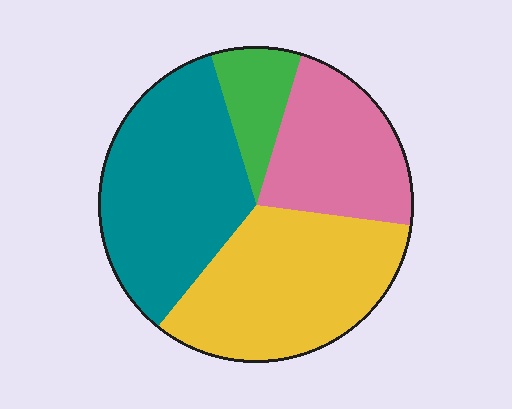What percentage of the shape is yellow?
Yellow takes up between a third and a half of the shape.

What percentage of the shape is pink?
Pink covers around 20% of the shape.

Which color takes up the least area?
Green, at roughly 10%.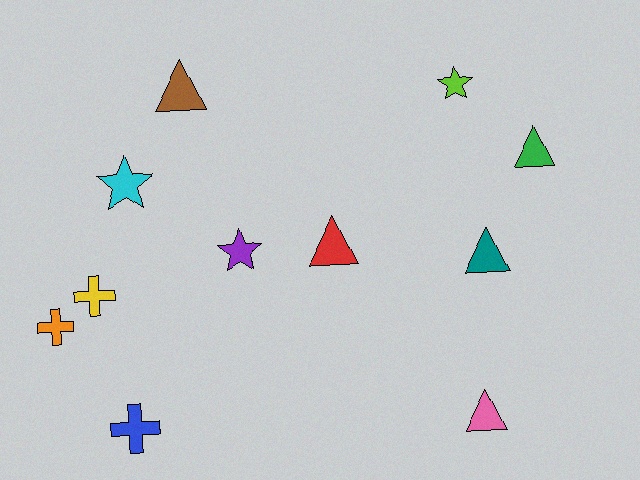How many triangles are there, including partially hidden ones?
There are 5 triangles.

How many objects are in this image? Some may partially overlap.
There are 11 objects.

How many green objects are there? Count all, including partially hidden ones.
There is 1 green object.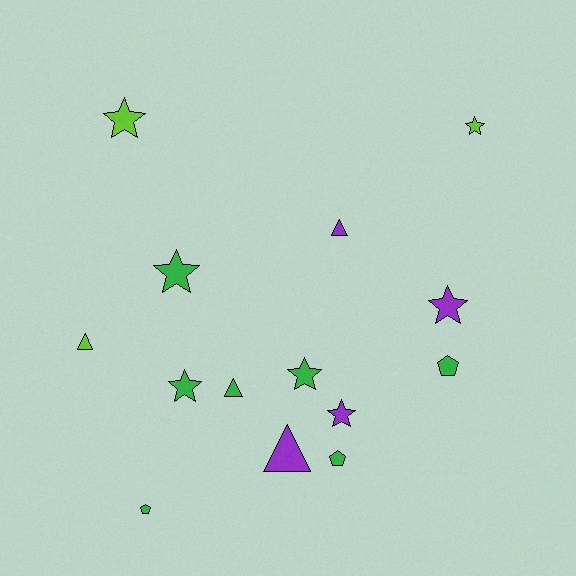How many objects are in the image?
There are 14 objects.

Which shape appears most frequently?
Star, with 7 objects.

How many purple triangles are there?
There are 2 purple triangles.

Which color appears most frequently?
Green, with 7 objects.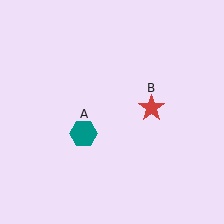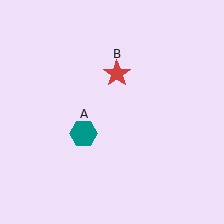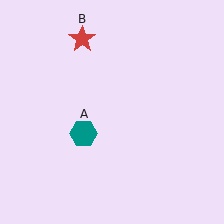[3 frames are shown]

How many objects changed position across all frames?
1 object changed position: red star (object B).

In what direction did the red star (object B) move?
The red star (object B) moved up and to the left.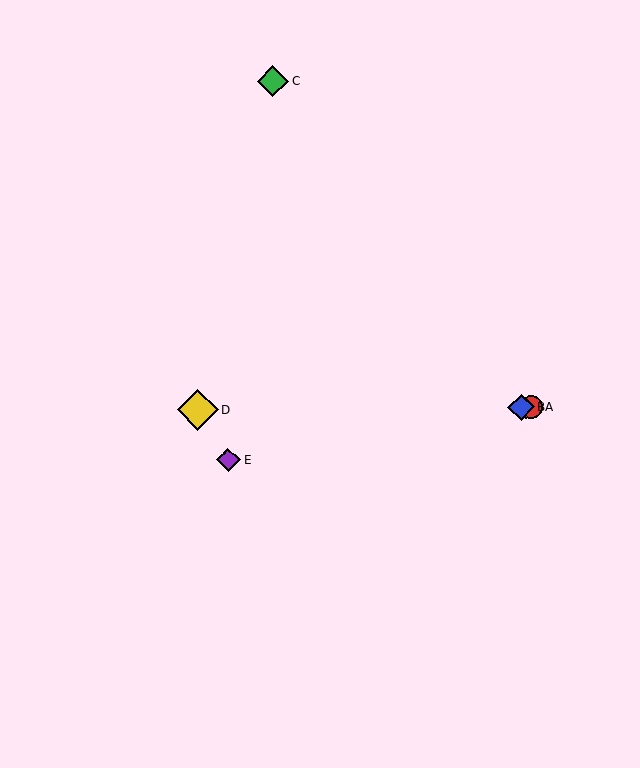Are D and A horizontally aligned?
Yes, both are at y≈409.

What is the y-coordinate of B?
Object B is at y≈407.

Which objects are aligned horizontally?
Objects A, B, D are aligned horizontally.